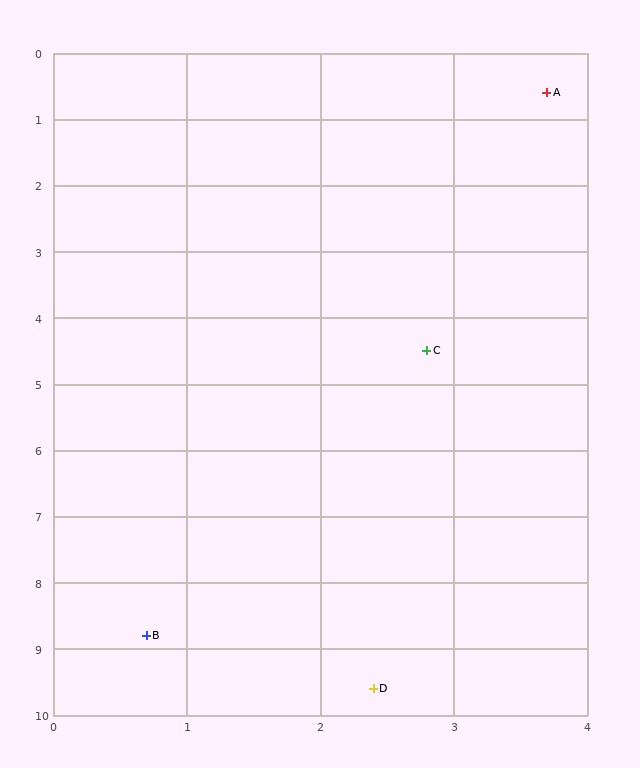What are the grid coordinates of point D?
Point D is at approximately (2.4, 9.6).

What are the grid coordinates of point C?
Point C is at approximately (2.8, 4.5).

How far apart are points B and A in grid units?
Points B and A are about 8.7 grid units apart.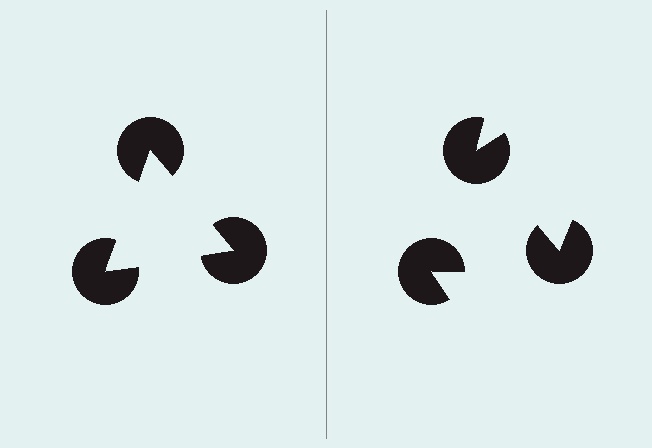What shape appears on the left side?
An illusory triangle.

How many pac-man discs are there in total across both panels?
6 — 3 on each side.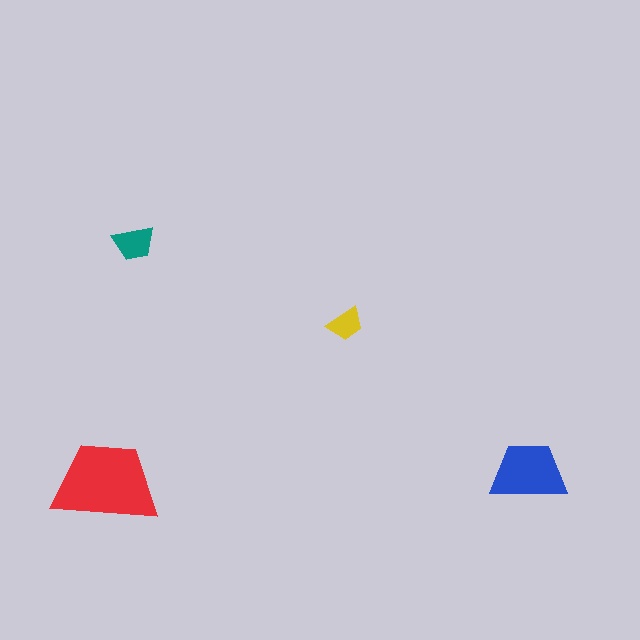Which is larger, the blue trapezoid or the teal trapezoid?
The blue one.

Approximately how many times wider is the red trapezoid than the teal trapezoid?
About 2.5 times wider.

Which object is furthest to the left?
The red trapezoid is leftmost.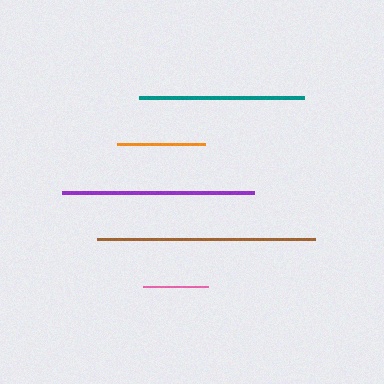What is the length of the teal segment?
The teal segment is approximately 164 pixels long.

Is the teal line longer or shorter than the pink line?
The teal line is longer than the pink line.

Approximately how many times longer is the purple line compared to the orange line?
The purple line is approximately 2.2 times the length of the orange line.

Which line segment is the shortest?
The pink line is the shortest at approximately 65 pixels.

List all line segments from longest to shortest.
From longest to shortest: brown, purple, teal, orange, pink.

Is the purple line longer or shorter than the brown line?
The brown line is longer than the purple line.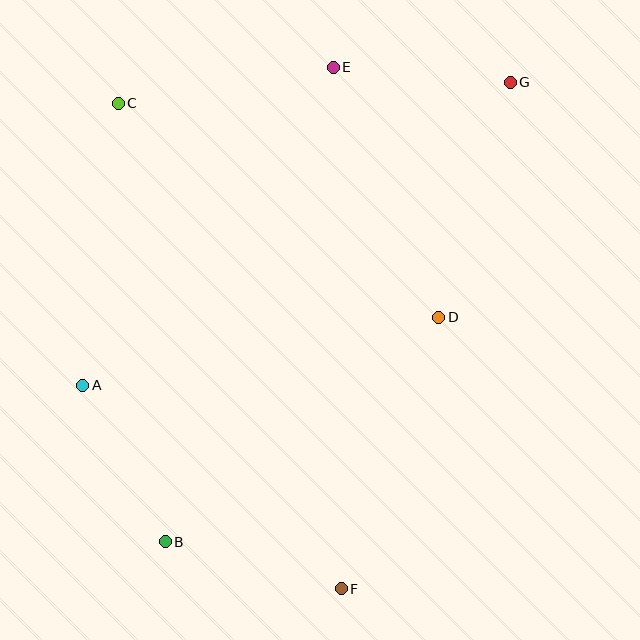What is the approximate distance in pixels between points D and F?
The distance between D and F is approximately 289 pixels.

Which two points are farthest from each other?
Points B and G are farthest from each other.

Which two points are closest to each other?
Points A and B are closest to each other.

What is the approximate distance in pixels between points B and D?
The distance between B and D is approximately 354 pixels.